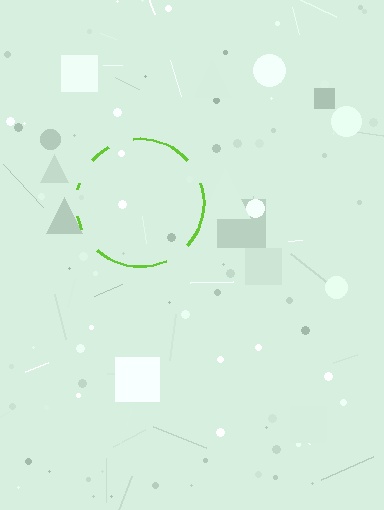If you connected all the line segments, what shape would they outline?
They would outline a circle.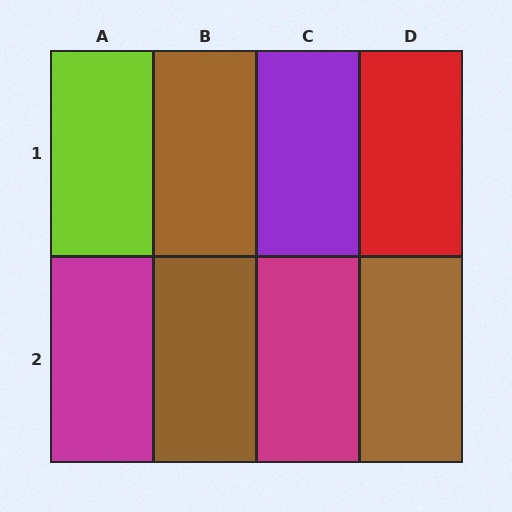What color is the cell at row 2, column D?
Brown.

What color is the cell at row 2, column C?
Magenta.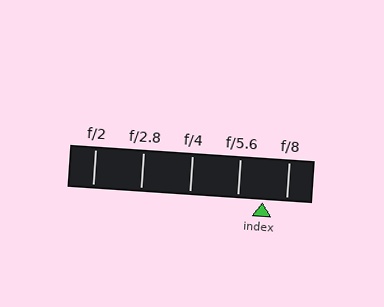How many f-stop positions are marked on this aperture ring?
There are 5 f-stop positions marked.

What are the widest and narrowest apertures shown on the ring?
The widest aperture shown is f/2 and the narrowest is f/8.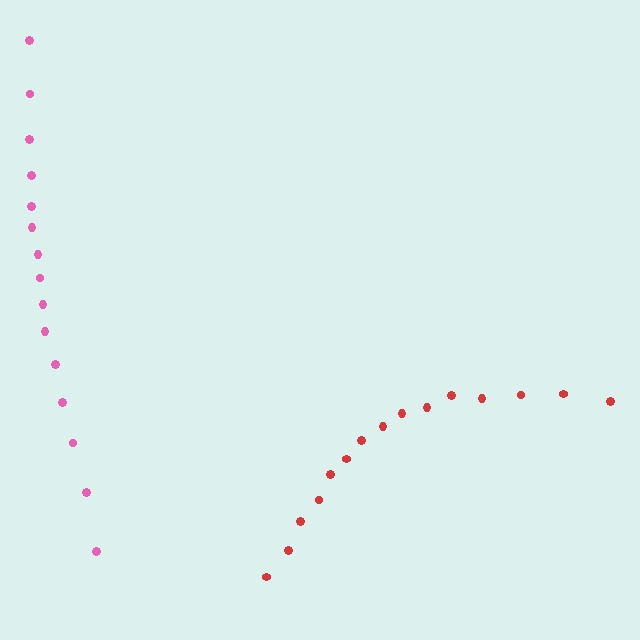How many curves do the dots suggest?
There are 2 distinct paths.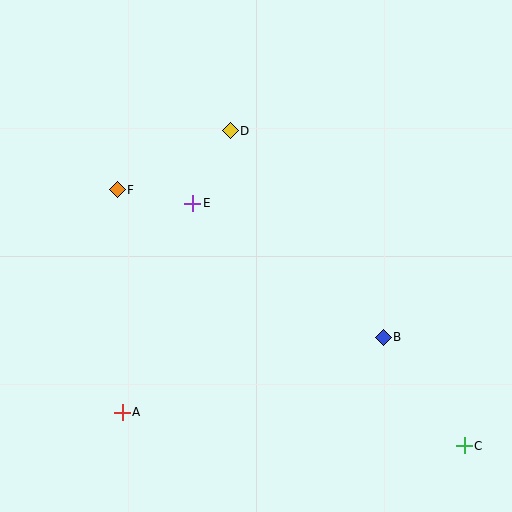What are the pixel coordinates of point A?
Point A is at (122, 412).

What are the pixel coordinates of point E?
Point E is at (193, 203).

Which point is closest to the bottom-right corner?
Point C is closest to the bottom-right corner.